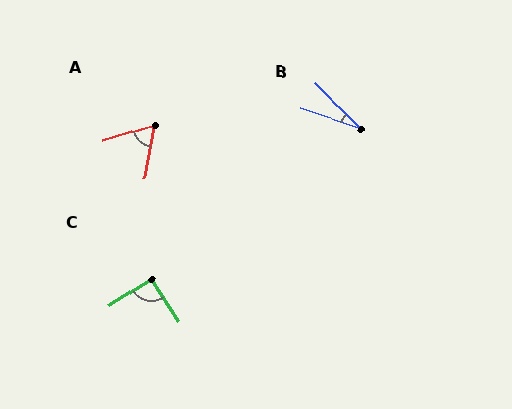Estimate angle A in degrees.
Approximately 62 degrees.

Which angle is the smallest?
B, at approximately 26 degrees.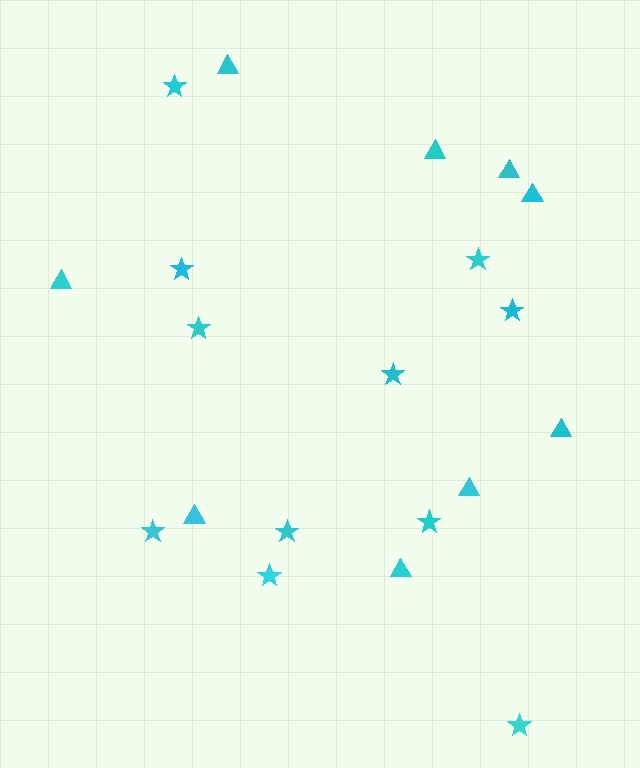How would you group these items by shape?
There are 2 groups: one group of stars (11) and one group of triangles (9).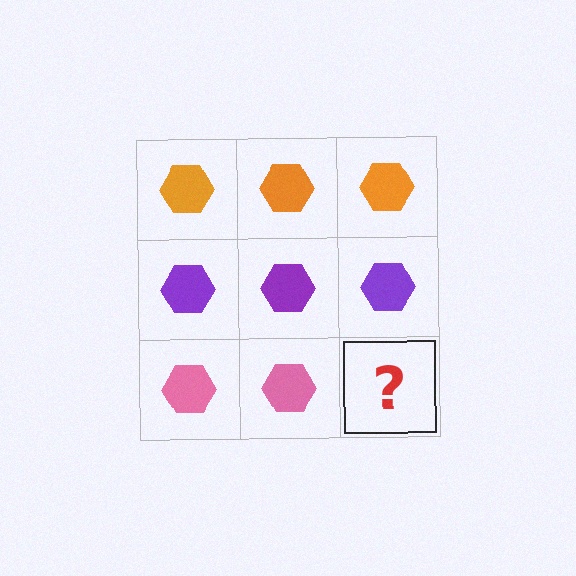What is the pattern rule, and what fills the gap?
The rule is that each row has a consistent color. The gap should be filled with a pink hexagon.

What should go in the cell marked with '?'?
The missing cell should contain a pink hexagon.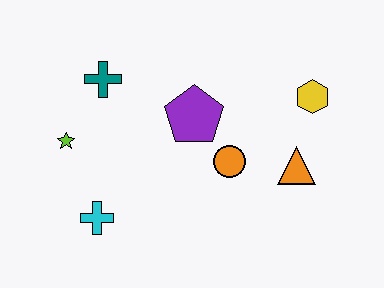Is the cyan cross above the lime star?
No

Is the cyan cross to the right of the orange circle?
No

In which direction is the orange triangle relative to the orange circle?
The orange triangle is to the right of the orange circle.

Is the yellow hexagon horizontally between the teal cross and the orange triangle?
No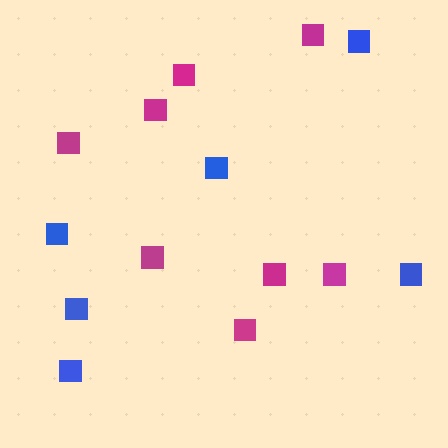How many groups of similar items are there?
There are 2 groups: one group of blue squares (6) and one group of magenta squares (8).